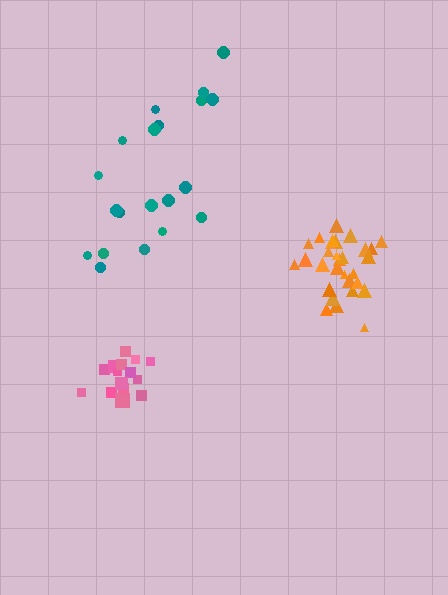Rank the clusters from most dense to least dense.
orange, pink, teal.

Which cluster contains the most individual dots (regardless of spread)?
Orange (30).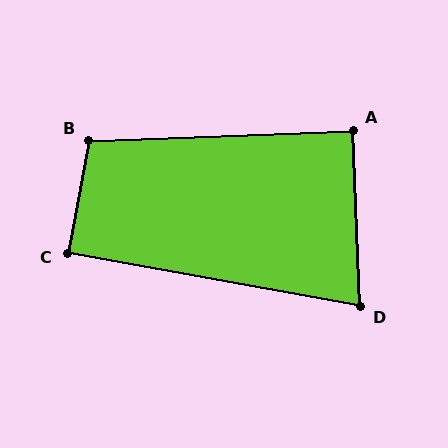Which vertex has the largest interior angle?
B, at approximately 103 degrees.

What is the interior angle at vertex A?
Approximately 90 degrees (approximately right).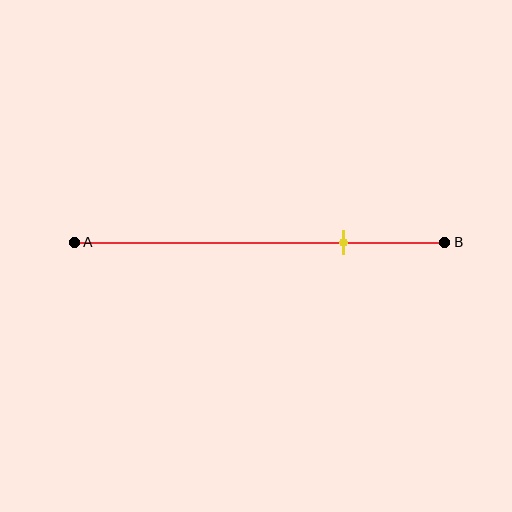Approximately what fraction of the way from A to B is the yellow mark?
The yellow mark is approximately 75% of the way from A to B.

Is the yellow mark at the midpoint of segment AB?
No, the mark is at about 75% from A, not at the 50% midpoint.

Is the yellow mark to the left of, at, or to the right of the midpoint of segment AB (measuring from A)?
The yellow mark is to the right of the midpoint of segment AB.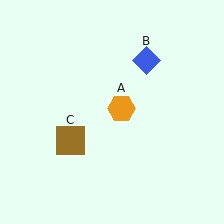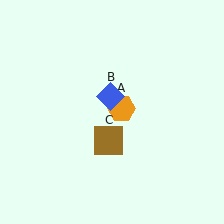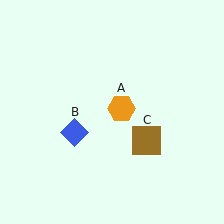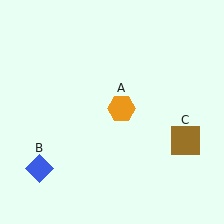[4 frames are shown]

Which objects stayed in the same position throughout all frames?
Orange hexagon (object A) remained stationary.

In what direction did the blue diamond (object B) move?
The blue diamond (object B) moved down and to the left.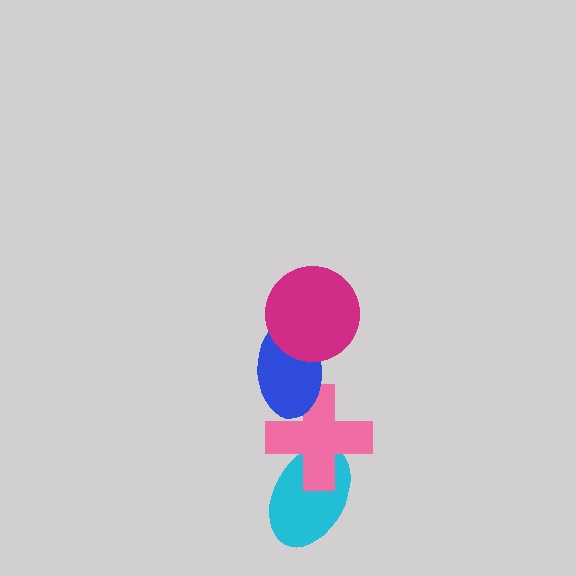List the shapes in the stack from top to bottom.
From top to bottom: the magenta circle, the blue ellipse, the pink cross, the cyan ellipse.